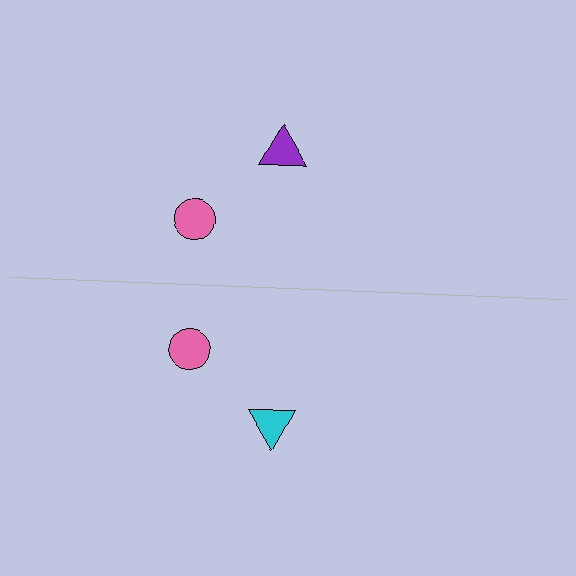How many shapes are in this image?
There are 4 shapes in this image.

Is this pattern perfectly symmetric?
No, the pattern is not perfectly symmetric. The cyan triangle on the bottom side breaks the symmetry — its mirror counterpart is purple.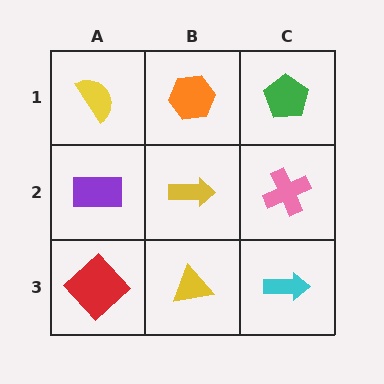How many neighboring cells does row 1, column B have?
3.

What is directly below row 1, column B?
A yellow arrow.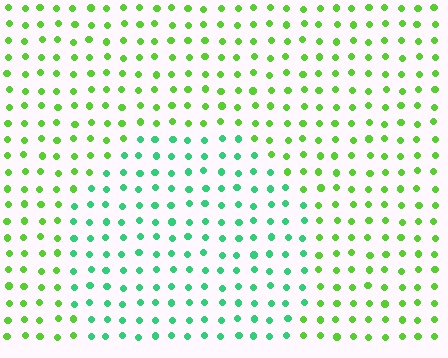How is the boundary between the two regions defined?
The boundary is defined purely by a slight shift in hue (about 41 degrees). Spacing, size, and orientation are identical on both sides.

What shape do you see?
I see a circle.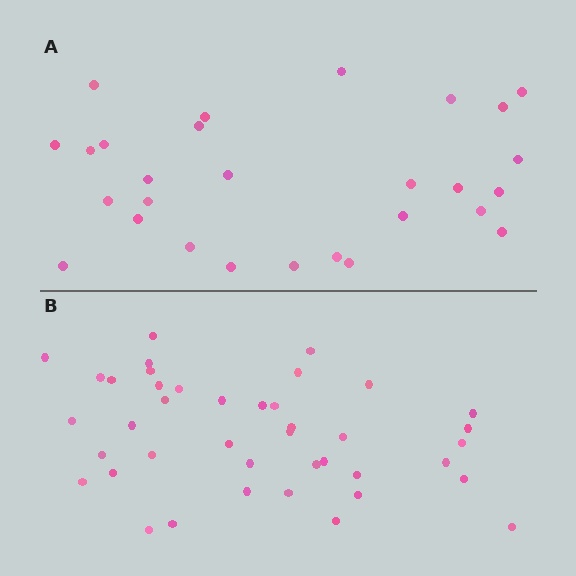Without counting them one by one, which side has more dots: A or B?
Region B (the bottom region) has more dots.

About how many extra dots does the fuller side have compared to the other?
Region B has approximately 15 more dots than region A.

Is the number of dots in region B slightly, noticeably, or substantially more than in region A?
Region B has substantially more. The ratio is roughly 1.5 to 1.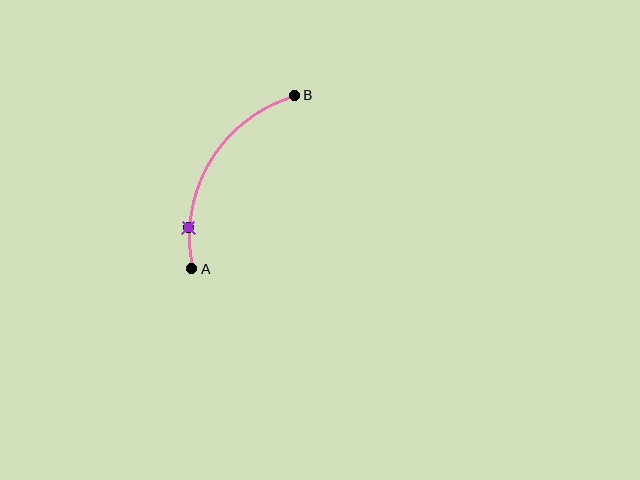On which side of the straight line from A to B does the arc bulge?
The arc bulges to the left of the straight line connecting A and B.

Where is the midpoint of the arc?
The arc midpoint is the point on the curve farthest from the straight line joining A and B. It sits to the left of that line.